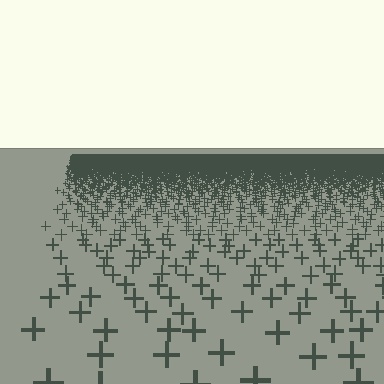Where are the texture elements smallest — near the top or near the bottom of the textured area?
Near the top.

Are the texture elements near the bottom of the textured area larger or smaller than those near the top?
Larger. Near the bottom, elements are closer to the viewer and appear at a bigger on-screen size.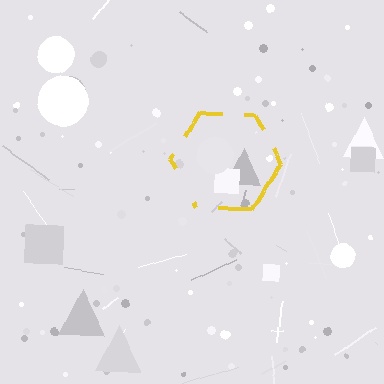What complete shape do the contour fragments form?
The contour fragments form a hexagon.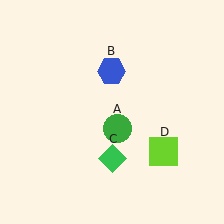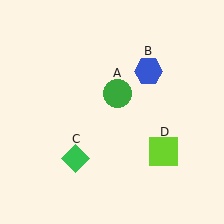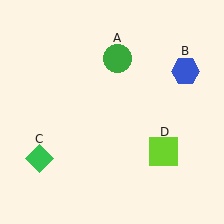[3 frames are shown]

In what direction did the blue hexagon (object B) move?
The blue hexagon (object B) moved right.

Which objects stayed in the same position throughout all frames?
Lime square (object D) remained stationary.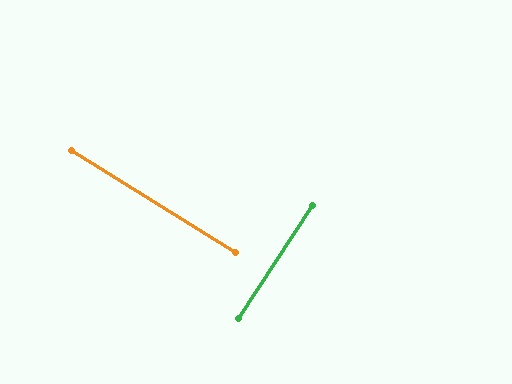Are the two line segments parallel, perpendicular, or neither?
Perpendicular — they meet at approximately 89°.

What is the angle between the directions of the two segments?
Approximately 89 degrees.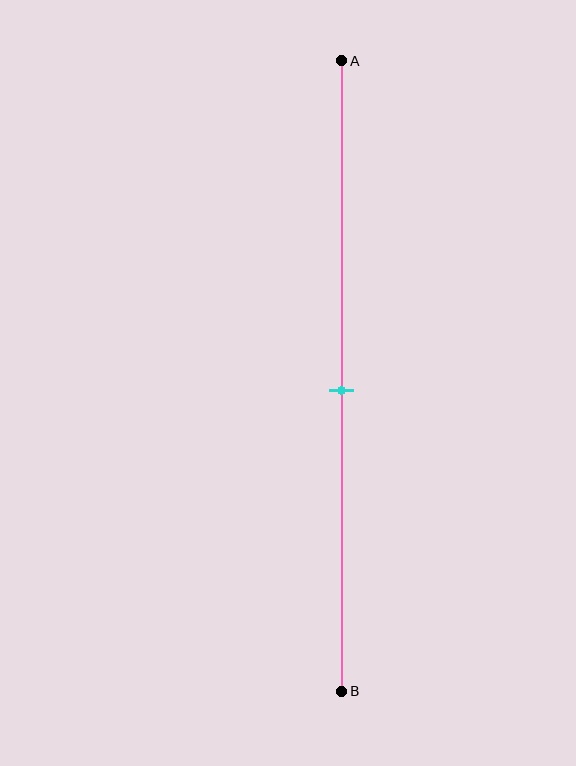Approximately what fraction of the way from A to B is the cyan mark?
The cyan mark is approximately 50% of the way from A to B.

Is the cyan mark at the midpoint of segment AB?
Yes, the mark is approximately at the midpoint.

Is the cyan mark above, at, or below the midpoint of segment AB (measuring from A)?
The cyan mark is approximately at the midpoint of segment AB.